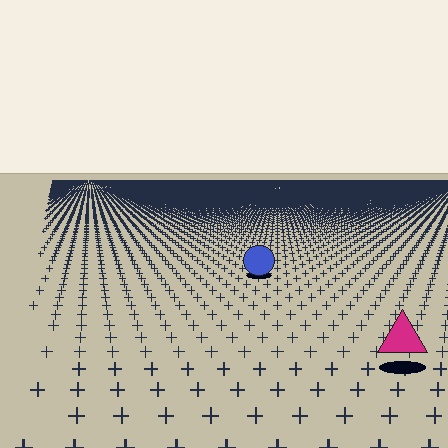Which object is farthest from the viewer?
The blue circle is farthest from the viewer. It appears smaller and the ground texture around it is denser.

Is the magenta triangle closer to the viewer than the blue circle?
Yes. The magenta triangle is closer — you can tell from the texture gradient: the ground texture is coarser near it.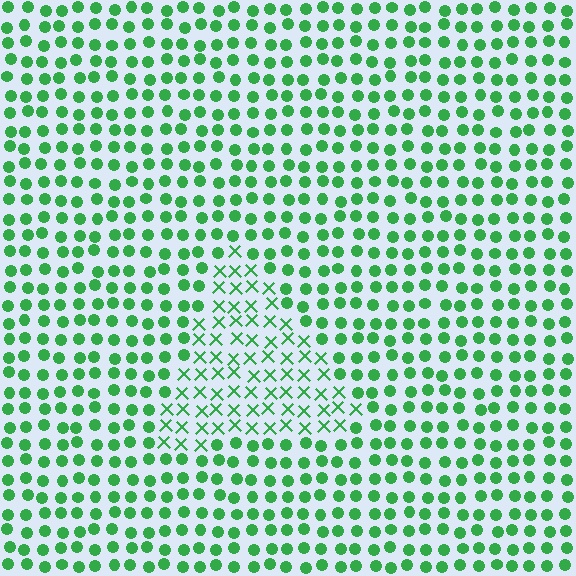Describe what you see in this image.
The image is filled with small green elements arranged in a uniform grid. A triangle-shaped region contains X marks, while the surrounding area contains circles. The boundary is defined purely by the change in element shape.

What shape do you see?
I see a triangle.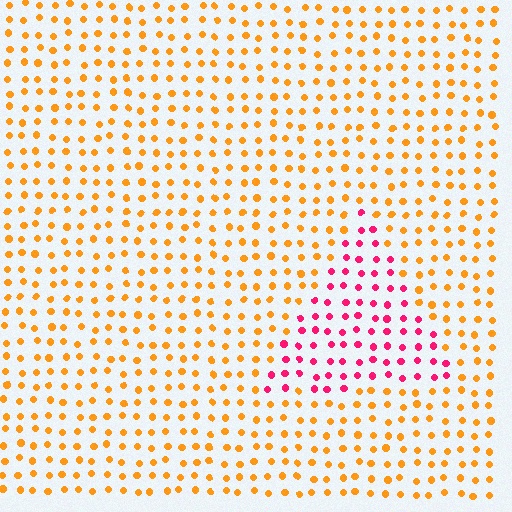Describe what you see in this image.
The image is filled with small orange elements in a uniform arrangement. A triangle-shaped region is visible where the elements are tinted to a slightly different hue, forming a subtle color boundary.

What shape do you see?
I see a triangle.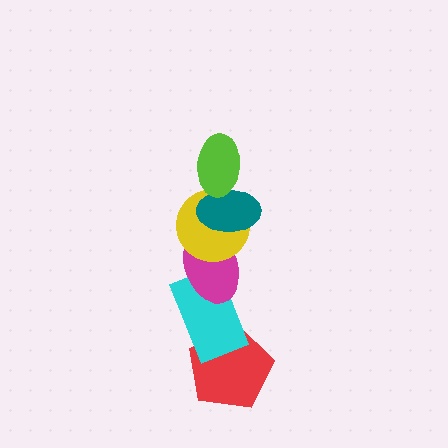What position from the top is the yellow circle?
The yellow circle is 3rd from the top.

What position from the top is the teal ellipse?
The teal ellipse is 2nd from the top.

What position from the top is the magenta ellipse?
The magenta ellipse is 4th from the top.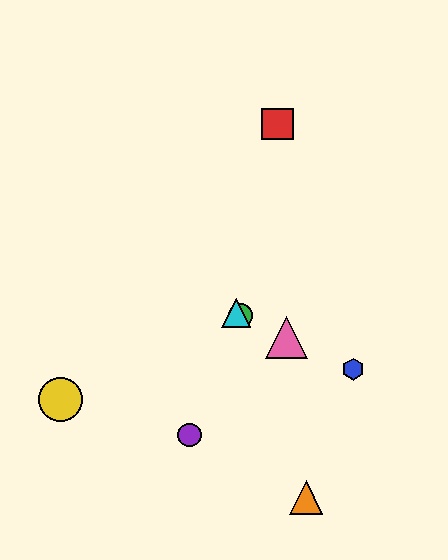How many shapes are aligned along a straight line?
4 shapes (the blue hexagon, the green circle, the cyan triangle, the pink triangle) are aligned along a straight line.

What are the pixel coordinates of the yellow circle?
The yellow circle is at (61, 400).